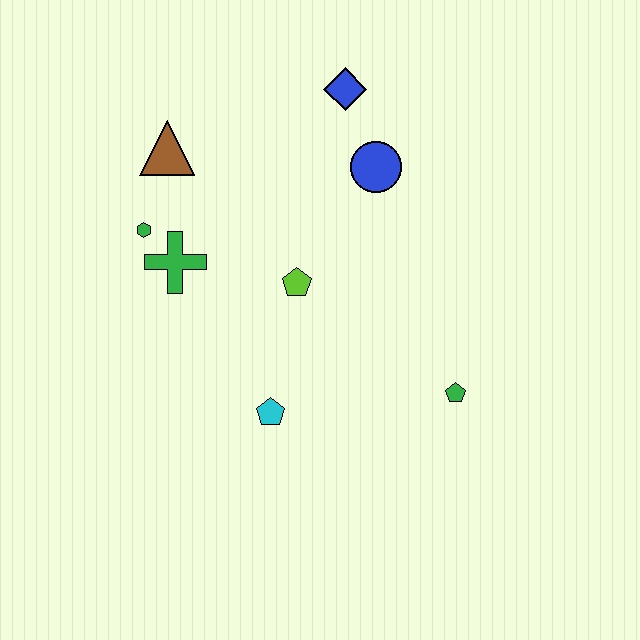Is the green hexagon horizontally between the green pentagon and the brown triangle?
No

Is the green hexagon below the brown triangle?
Yes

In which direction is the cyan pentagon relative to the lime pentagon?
The cyan pentagon is below the lime pentagon.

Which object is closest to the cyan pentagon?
The lime pentagon is closest to the cyan pentagon.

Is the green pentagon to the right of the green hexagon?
Yes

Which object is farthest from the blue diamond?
The cyan pentagon is farthest from the blue diamond.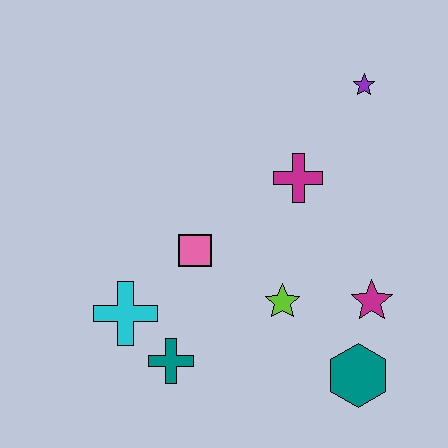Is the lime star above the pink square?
No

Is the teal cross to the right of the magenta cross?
No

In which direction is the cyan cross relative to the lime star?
The cyan cross is to the left of the lime star.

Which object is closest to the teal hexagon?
The magenta star is closest to the teal hexagon.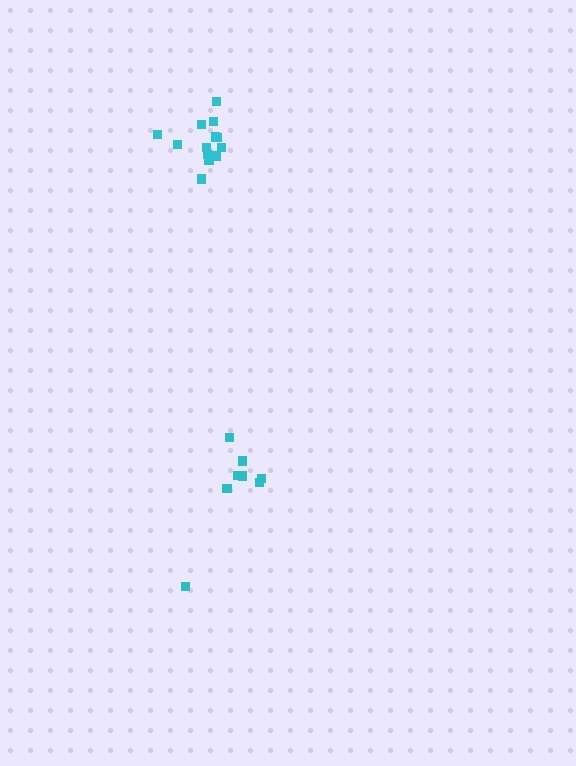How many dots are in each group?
Group 1: 13 dots, Group 2: 8 dots (21 total).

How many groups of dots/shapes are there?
There are 2 groups.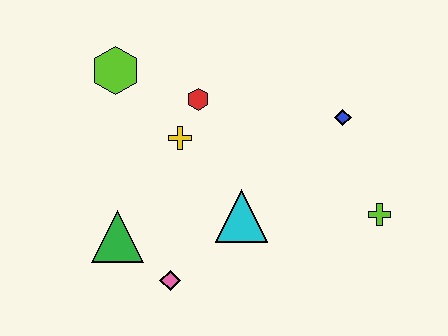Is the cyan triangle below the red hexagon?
Yes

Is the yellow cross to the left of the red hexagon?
Yes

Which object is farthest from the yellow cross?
The lime cross is farthest from the yellow cross.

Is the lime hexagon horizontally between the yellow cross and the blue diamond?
No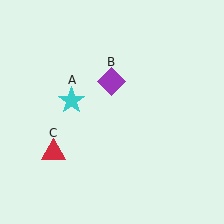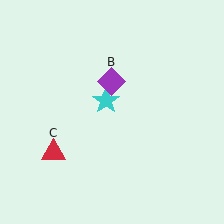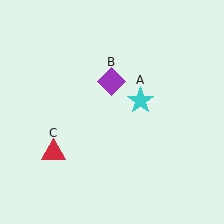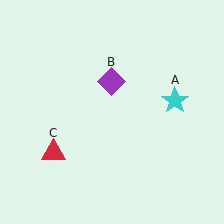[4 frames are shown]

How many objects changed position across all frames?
1 object changed position: cyan star (object A).